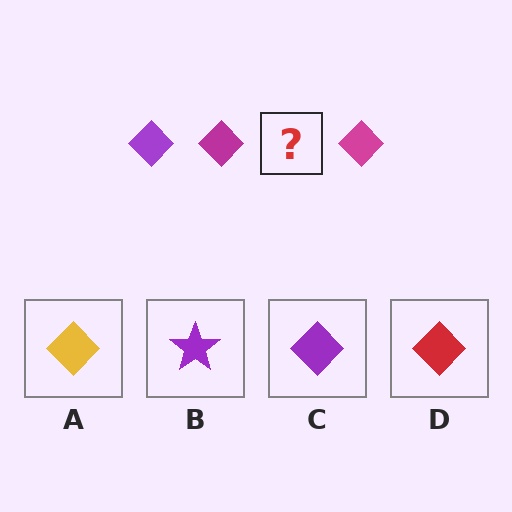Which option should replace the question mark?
Option C.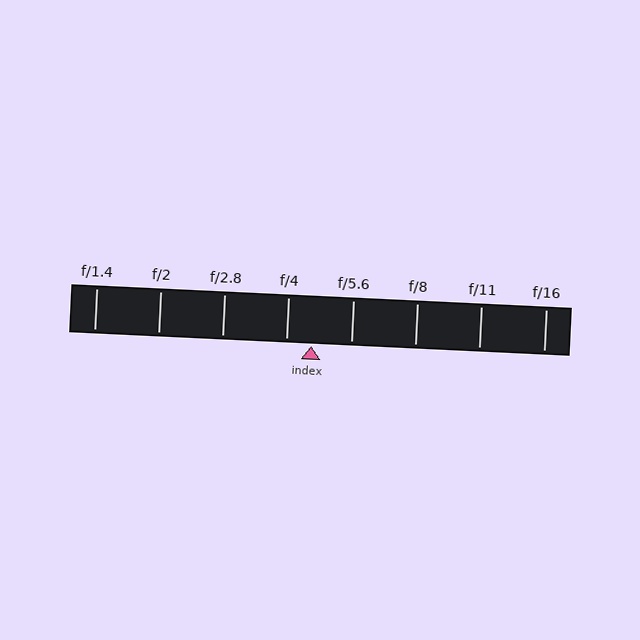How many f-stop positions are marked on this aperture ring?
There are 8 f-stop positions marked.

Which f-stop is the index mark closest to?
The index mark is closest to f/4.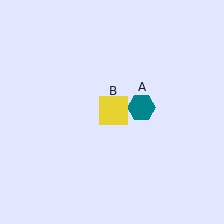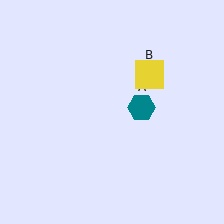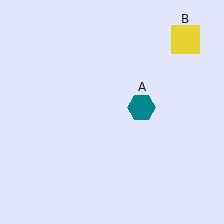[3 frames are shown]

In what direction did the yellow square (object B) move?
The yellow square (object B) moved up and to the right.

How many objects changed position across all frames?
1 object changed position: yellow square (object B).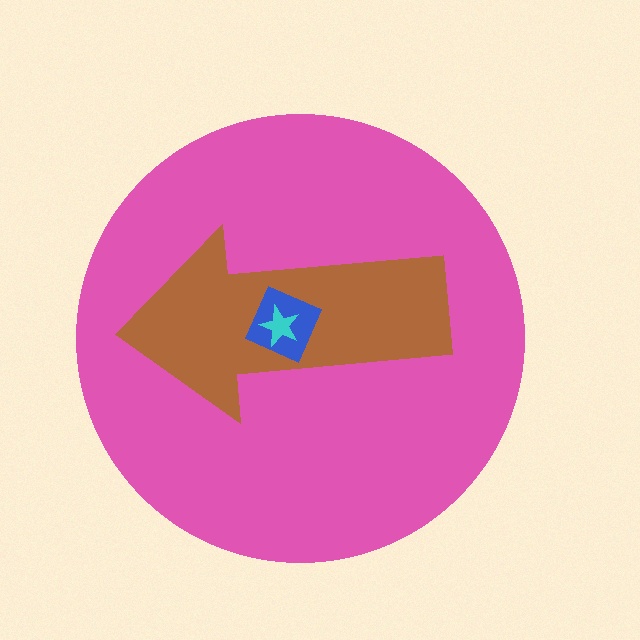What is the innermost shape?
The cyan star.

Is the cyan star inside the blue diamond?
Yes.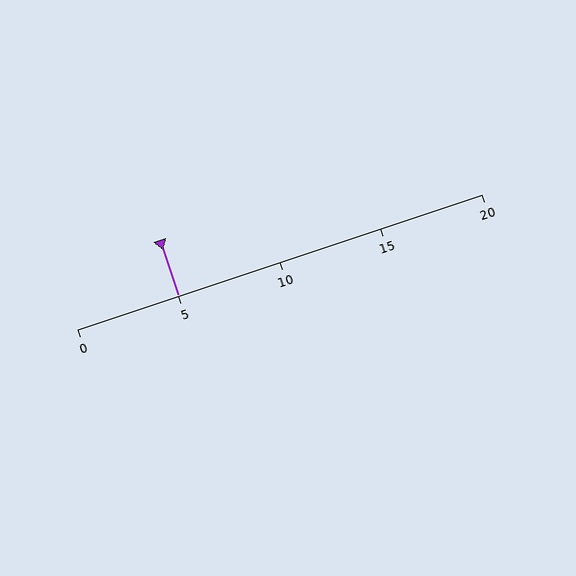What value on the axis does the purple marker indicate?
The marker indicates approximately 5.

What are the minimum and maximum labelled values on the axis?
The axis runs from 0 to 20.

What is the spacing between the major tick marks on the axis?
The major ticks are spaced 5 apart.